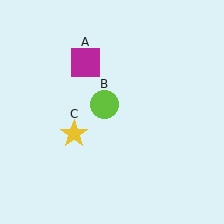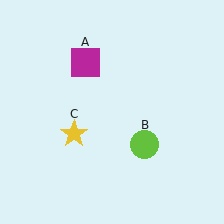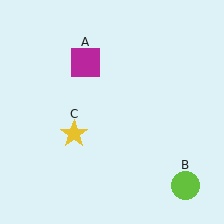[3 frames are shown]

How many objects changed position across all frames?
1 object changed position: lime circle (object B).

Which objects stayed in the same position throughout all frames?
Magenta square (object A) and yellow star (object C) remained stationary.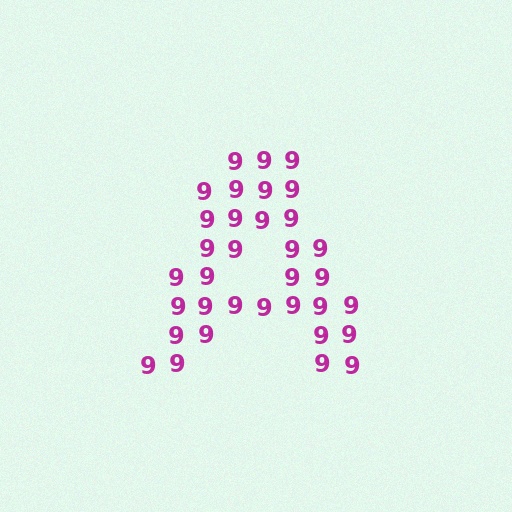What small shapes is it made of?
It is made of small digit 9's.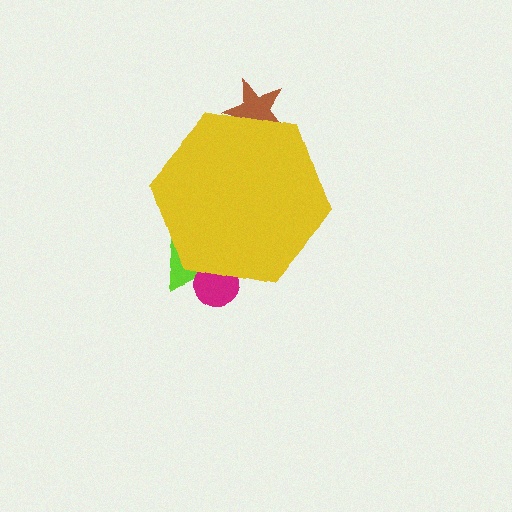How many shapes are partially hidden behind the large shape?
3 shapes are partially hidden.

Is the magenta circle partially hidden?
Yes, the magenta circle is partially hidden behind the yellow hexagon.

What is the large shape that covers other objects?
A yellow hexagon.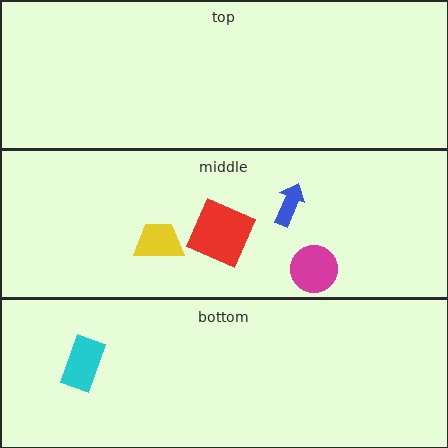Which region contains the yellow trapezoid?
The middle region.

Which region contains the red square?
The middle region.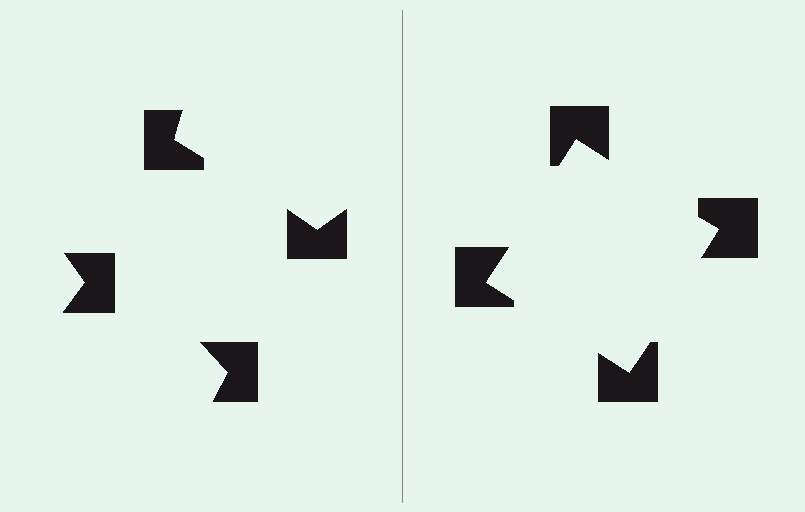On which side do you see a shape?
An illusory square appears on the right side. On the left side the wedge cuts are rotated, so no coherent shape forms.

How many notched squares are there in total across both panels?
8 — 4 on each side.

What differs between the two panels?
The notched squares are positioned identically on both sides; only the wedge orientations differ. On the right they align to a square; on the left they are misaligned.